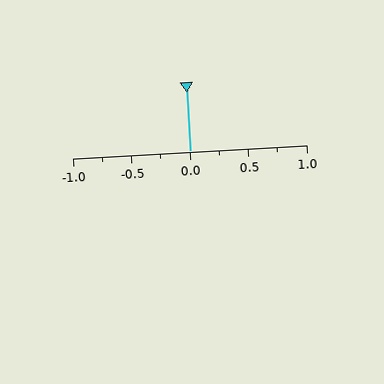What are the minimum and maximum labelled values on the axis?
The axis runs from -1.0 to 1.0.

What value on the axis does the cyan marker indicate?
The marker indicates approximately 0.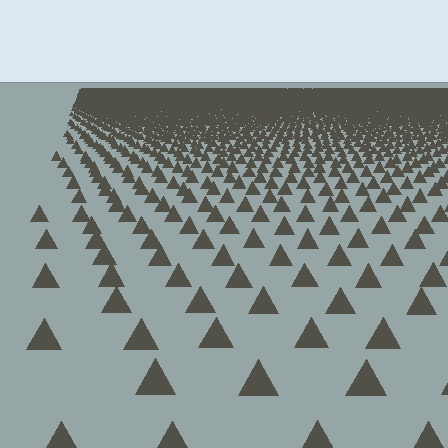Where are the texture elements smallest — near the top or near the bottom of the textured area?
Near the top.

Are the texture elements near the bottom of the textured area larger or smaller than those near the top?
Larger. Near the bottom, elements are closer to the viewer and appear at a bigger on-screen size.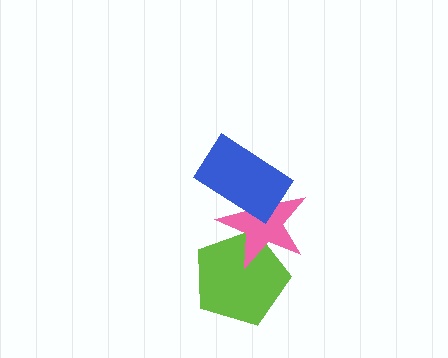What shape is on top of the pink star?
The blue rectangle is on top of the pink star.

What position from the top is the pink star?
The pink star is 2nd from the top.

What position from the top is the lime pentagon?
The lime pentagon is 3rd from the top.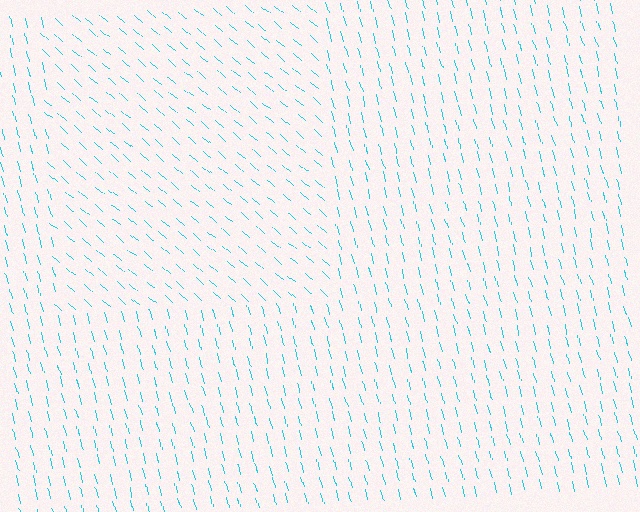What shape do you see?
I see a rectangle.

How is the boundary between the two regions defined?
The boundary is defined purely by a change in line orientation (approximately 35 degrees difference). All lines are the same color and thickness.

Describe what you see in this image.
The image is filled with small cyan line segments. A rectangle region in the image has lines oriented differently from the surrounding lines, creating a visible texture boundary.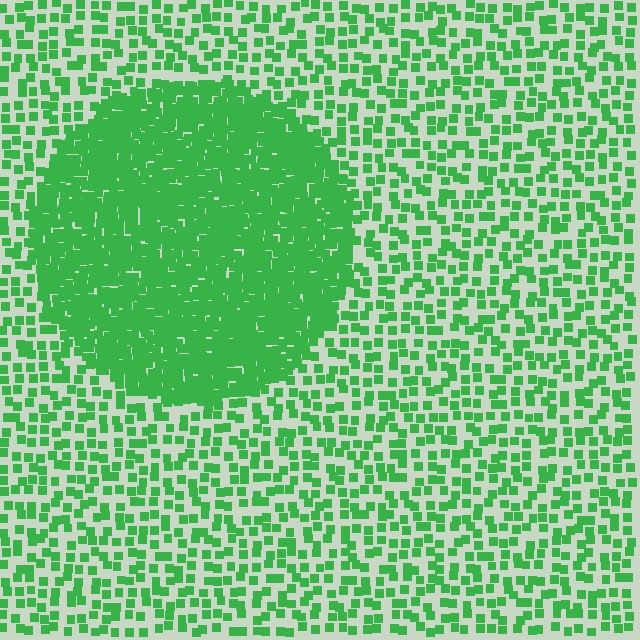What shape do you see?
I see a circle.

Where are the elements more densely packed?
The elements are more densely packed inside the circle boundary.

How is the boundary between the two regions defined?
The boundary is defined by a change in element density (approximately 2.9x ratio). All elements are the same color, size, and shape.